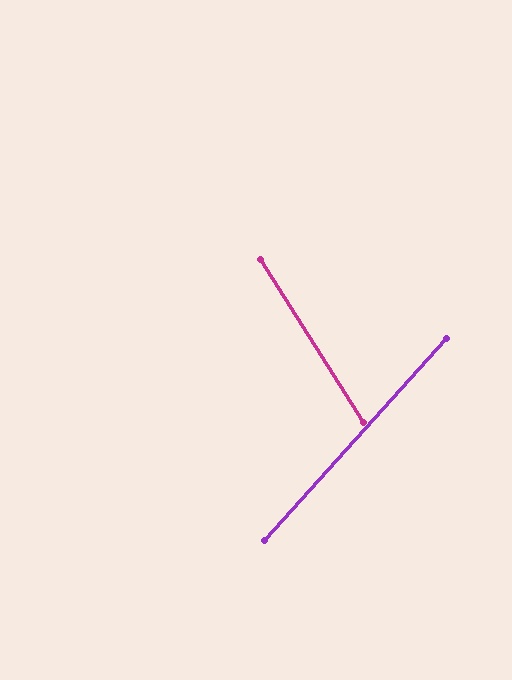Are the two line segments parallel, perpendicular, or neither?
Neither parallel nor perpendicular — they differ by about 74°.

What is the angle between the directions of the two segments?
Approximately 74 degrees.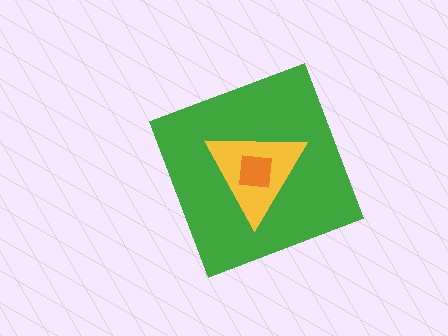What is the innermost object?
The orange square.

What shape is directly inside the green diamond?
The yellow triangle.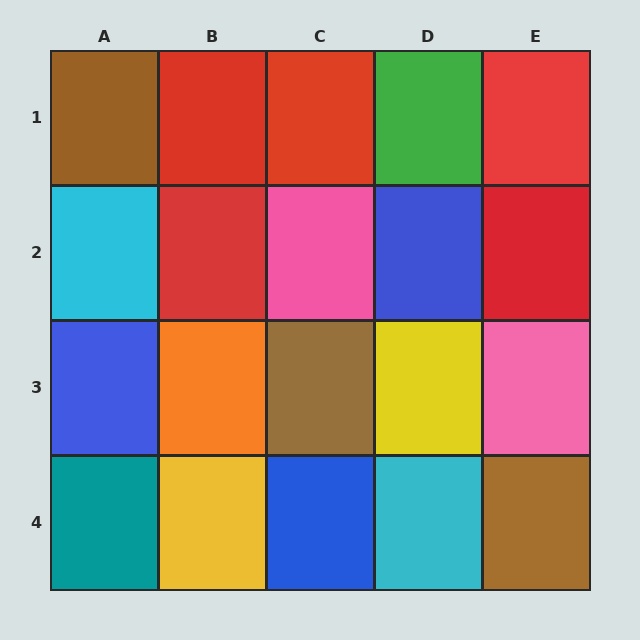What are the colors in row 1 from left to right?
Brown, red, red, green, red.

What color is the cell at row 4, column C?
Blue.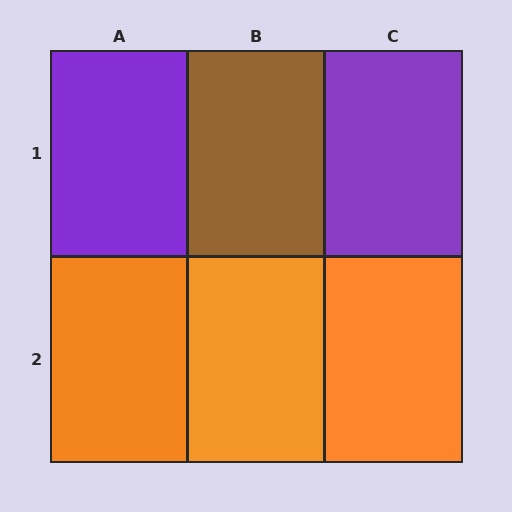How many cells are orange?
3 cells are orange.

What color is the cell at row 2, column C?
Orange.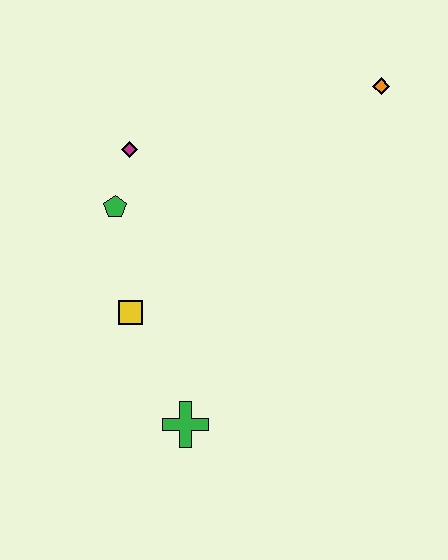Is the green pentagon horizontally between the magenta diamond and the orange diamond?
No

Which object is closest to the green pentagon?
The magenta diamond is closest to the green pentagon.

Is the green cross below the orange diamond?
Yes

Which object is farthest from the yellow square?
The orange diamond is farthest from the yellow square.